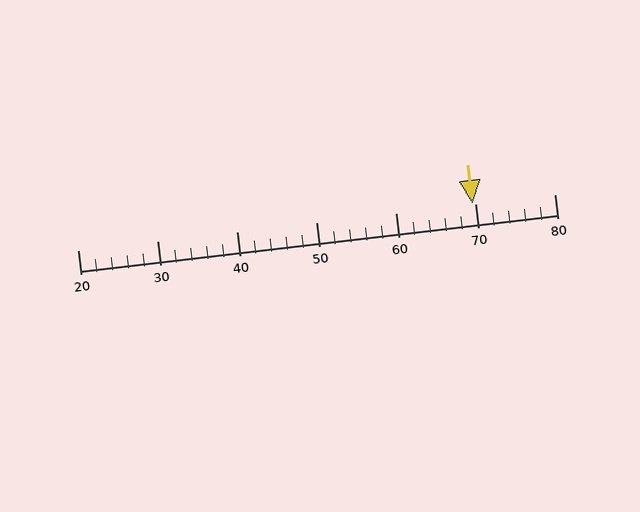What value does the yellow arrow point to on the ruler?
The yellow arrow points to approximately 70.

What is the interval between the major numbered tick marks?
The major tick marks are spaced 10 units apart.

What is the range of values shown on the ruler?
The ruler shows values from 20 to 80.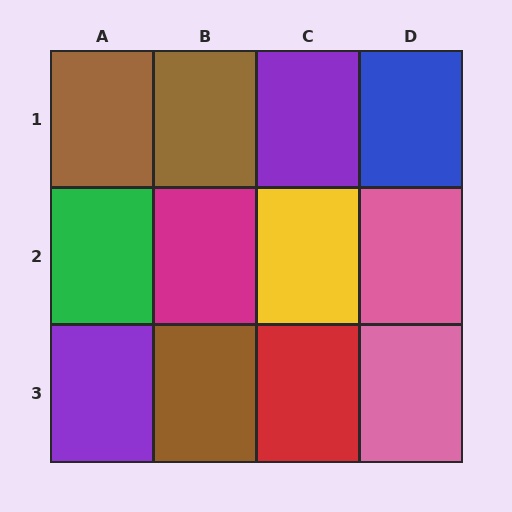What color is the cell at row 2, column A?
Green.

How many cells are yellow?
1 cell is yellow.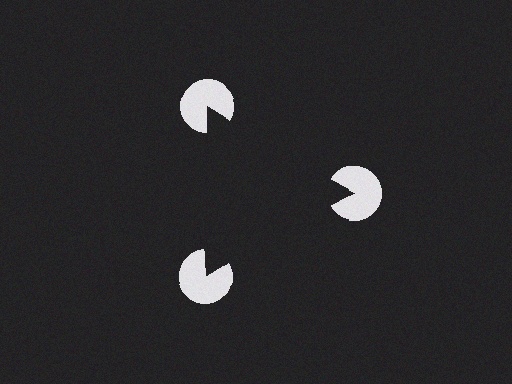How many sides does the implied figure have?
3 sides.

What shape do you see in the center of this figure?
An illusory triangle — its edges are inferred from the aligned wedge cuts in the pac-man discs, not physically drawn.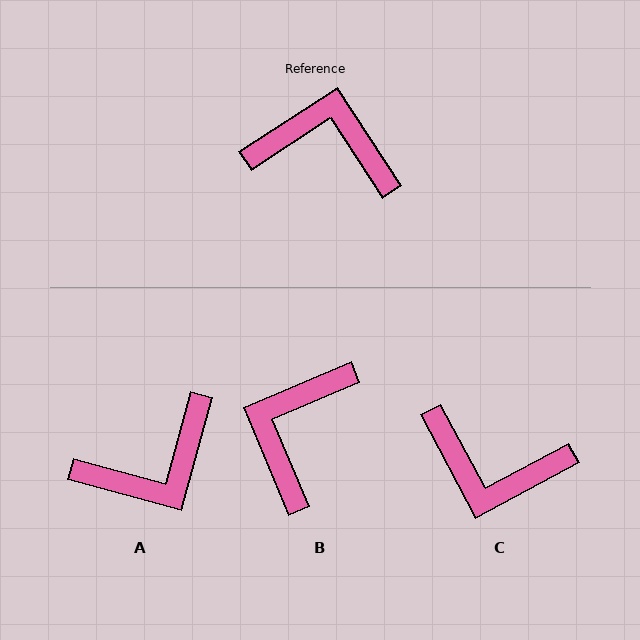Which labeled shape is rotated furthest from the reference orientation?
C, about 175 degrees away.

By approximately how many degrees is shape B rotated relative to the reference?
Approximately 80 degrees counter-clockwise.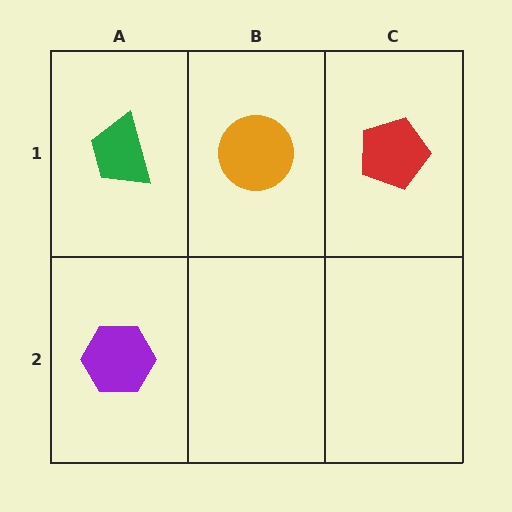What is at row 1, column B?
An orange circle.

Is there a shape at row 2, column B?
No, that cell is empty.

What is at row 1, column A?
A green trapezoid.